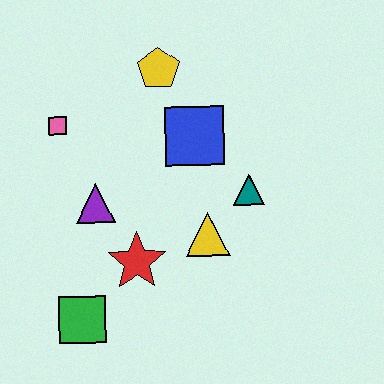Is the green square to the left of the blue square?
Yes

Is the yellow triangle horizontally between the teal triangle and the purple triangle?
Yes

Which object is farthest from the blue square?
The green square is farthest from the blue square.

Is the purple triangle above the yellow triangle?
Yes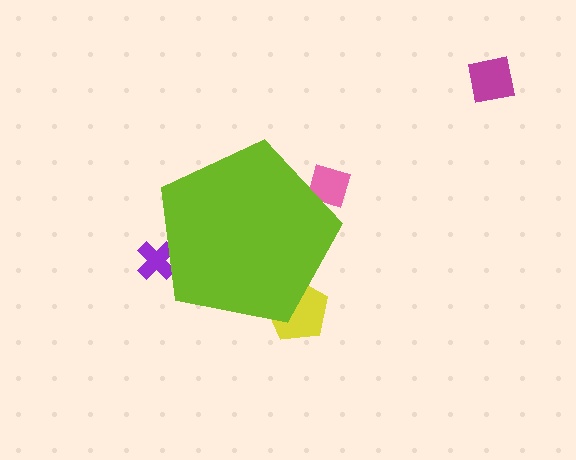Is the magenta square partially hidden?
No, the magenta square is fully visible.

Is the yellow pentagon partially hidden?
Yes, the yellow pentagon is partially hidden behind the lime pentagon.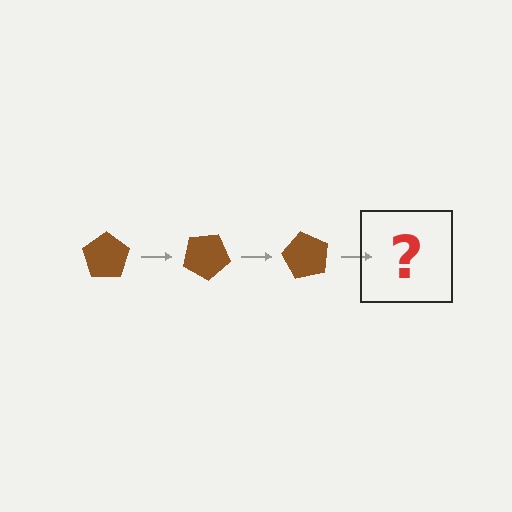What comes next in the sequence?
The next element should be a brown pentagon rotated 90 degrees.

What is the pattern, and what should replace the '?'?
The pattern is that the pentagon rotates 30 degrees each step. The '?' should be a brown pentagon rotated 90 degrees.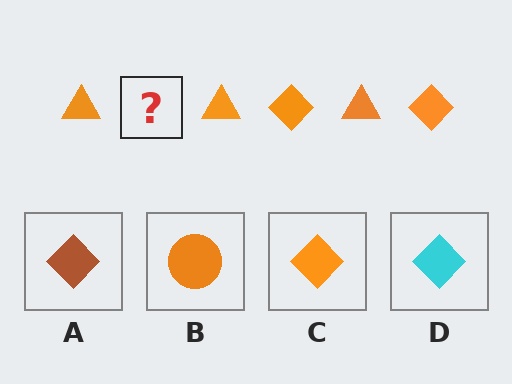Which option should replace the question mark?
Option C.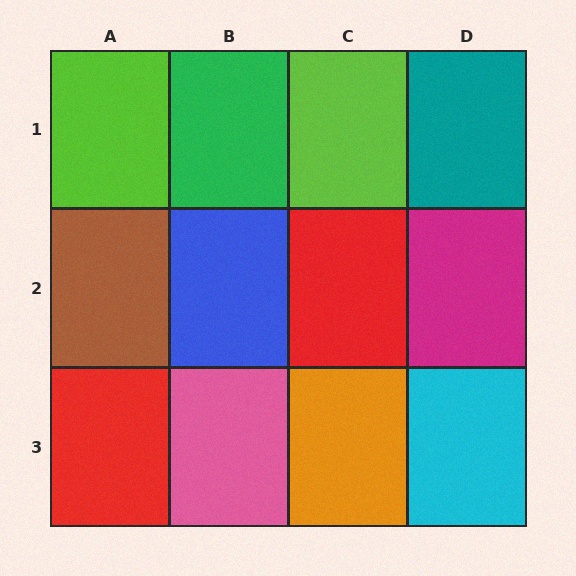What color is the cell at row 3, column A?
Red.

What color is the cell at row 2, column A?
Brown.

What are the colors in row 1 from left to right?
Lime, green, lime, teal.